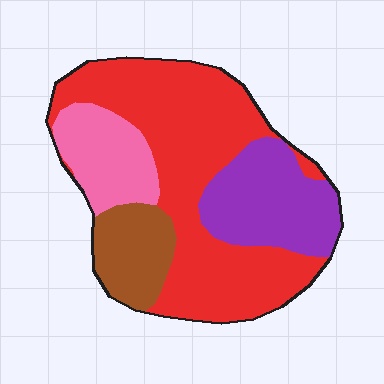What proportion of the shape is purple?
Purple covers 21% of the shape.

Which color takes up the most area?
Red, at roughly 50%.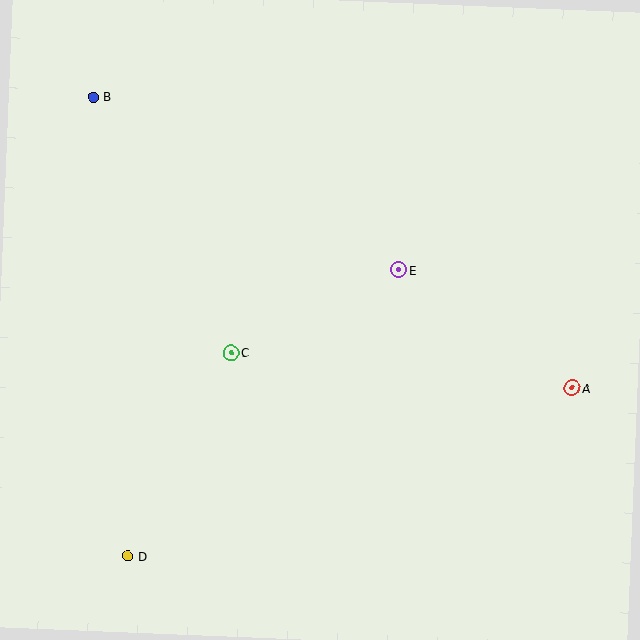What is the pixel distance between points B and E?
The distance between B and E is 352 pixels.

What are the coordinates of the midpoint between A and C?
The midpoint between A and C is at (402, 370).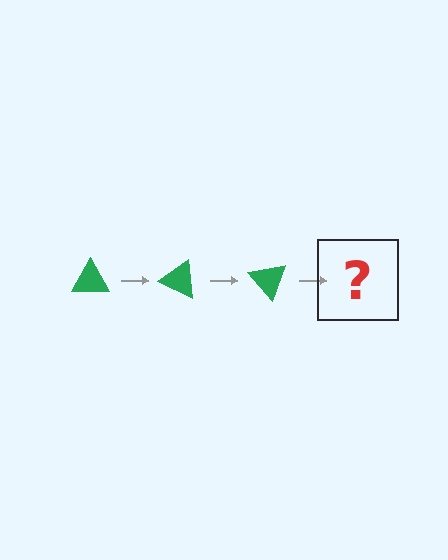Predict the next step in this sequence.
The next step is a green triangle rotated 75 degrees.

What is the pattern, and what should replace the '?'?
The pattern is that the triangle rotates 25 degrees each step. The '?' should be a green triangle rotated 75 degrees.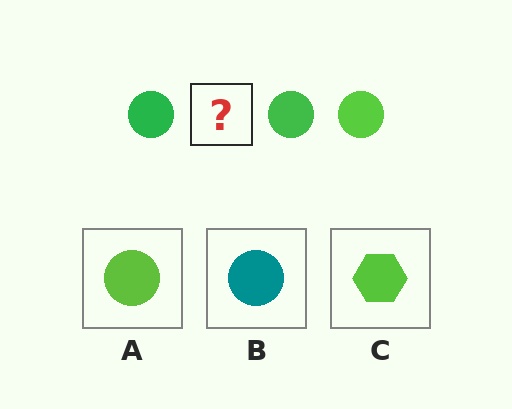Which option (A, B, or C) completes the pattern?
A.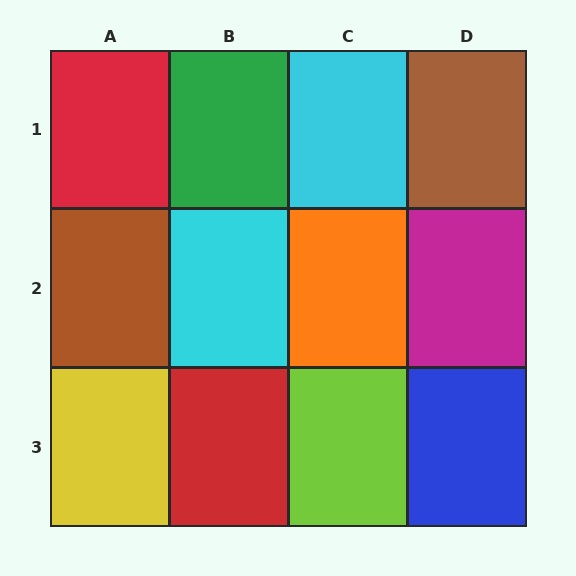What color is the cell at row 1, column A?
Red.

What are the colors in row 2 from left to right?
Brown, cyan, orange, magenta.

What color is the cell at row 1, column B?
Green.